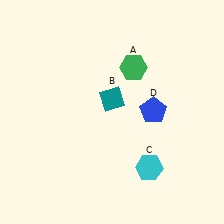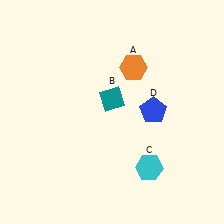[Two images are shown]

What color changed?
The hexagon (A) changed from green in Image 1 to orange in Image 2.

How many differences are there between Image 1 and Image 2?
There is 1 difference between the two images.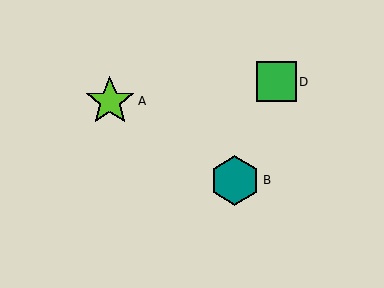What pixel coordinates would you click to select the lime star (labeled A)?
Click at (110, 101) to select the lime star A.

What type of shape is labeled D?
Shape D is a green square.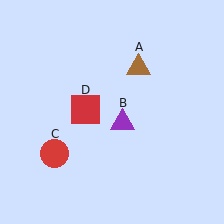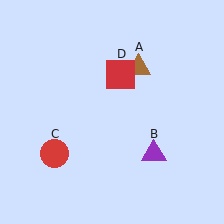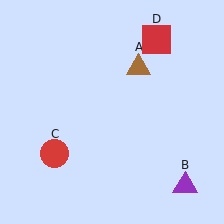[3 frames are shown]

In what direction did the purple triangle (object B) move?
The purple triangle (object B) moved down and to the right.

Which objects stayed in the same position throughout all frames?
Brown triangle (object A) and red circle (object C) remained stationary.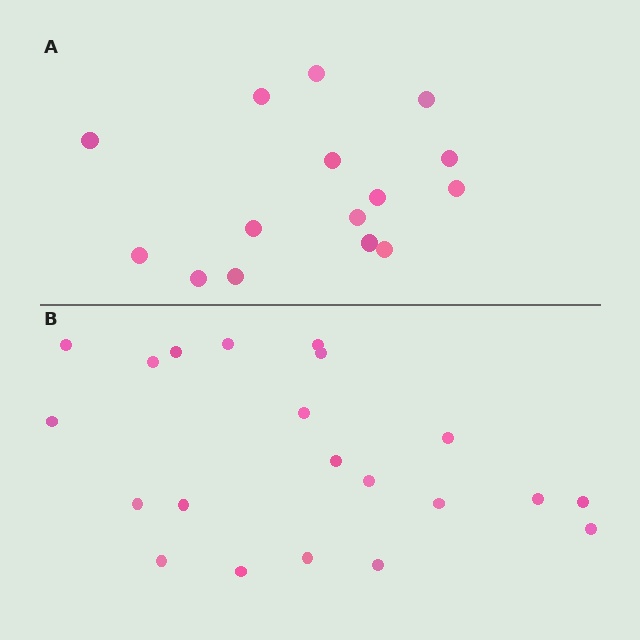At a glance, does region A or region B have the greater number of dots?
Region B (the bottom region) has more dots.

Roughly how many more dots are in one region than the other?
Region B has about 6 more dots than region A.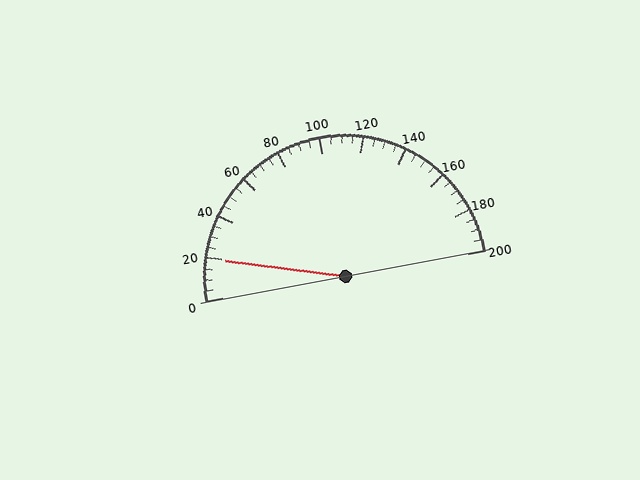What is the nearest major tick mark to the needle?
The nearest major tick mark is 20.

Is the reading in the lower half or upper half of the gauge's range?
The reading is in the lower half of the range (0 to 200).